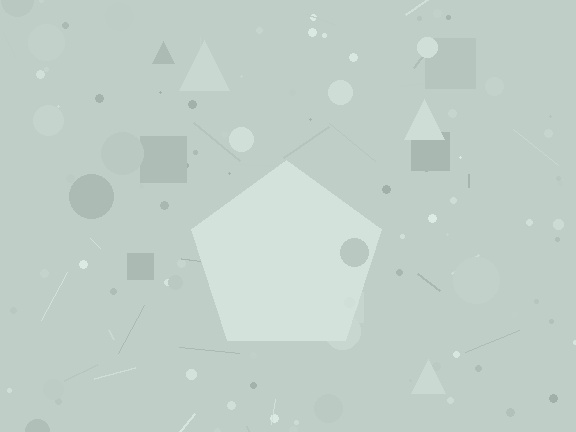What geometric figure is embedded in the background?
A pentagon is embedded in the background.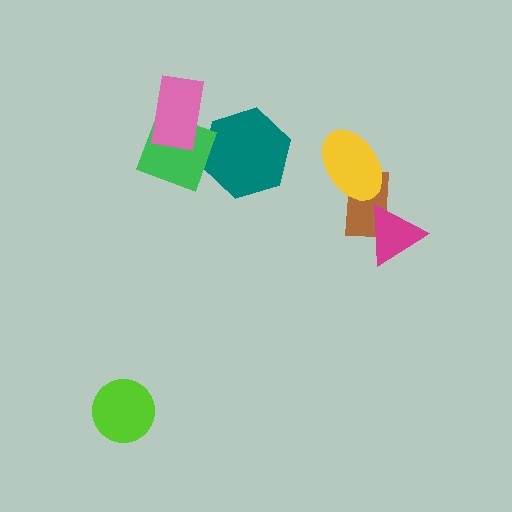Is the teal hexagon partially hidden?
Yes, it is partially covered by another shape.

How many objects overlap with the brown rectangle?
2 objects overlap with the brown rectangle.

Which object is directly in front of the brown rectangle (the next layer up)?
The magenta triangle is directly in front of the brown rectangle.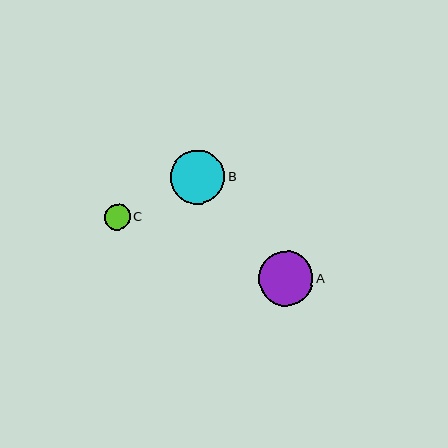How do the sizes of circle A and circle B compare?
Circle A and circle B are approximately the same size.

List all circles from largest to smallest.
From largest to smallest: A, B, C.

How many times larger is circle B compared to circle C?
Circle B is approximately 2.1 times the size of circle C.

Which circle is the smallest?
Circle C is the smallest with a size of approximately 26 pixels.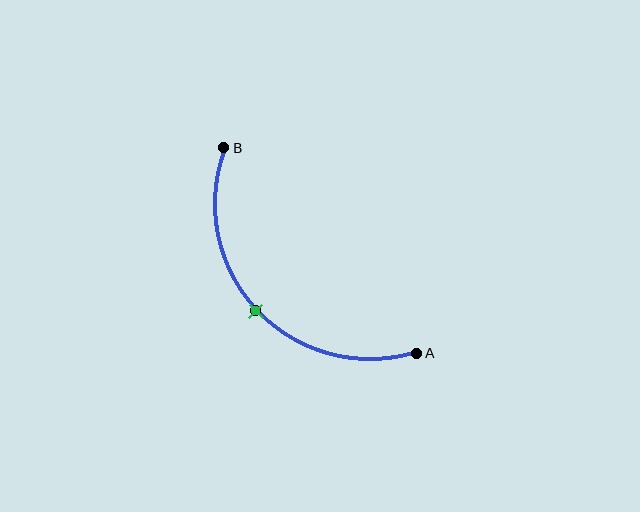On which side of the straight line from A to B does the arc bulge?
The arc bulges below and to the left of the straight line connecting A and B.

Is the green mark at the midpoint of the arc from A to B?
Yes. The green mark lies on the arc at equal arc-length from both A and B — it is the arc midpoint.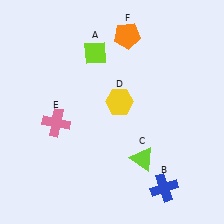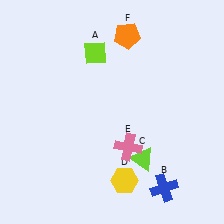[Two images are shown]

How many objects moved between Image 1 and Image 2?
2 objects moved between the two images.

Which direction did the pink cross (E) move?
The pink cross (E) moved right.